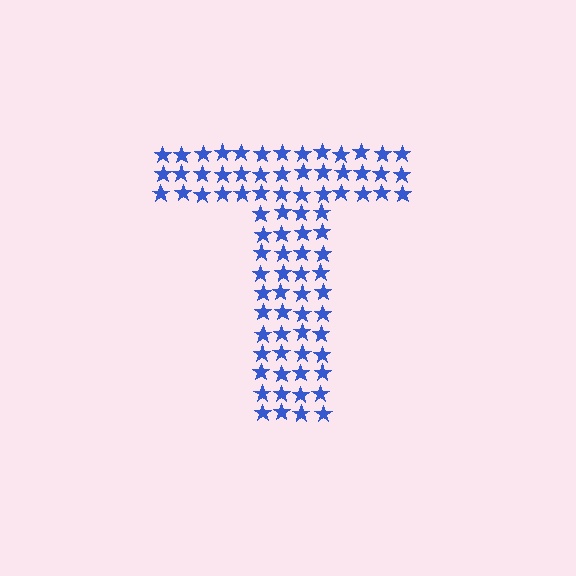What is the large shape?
The large shape is the letter T.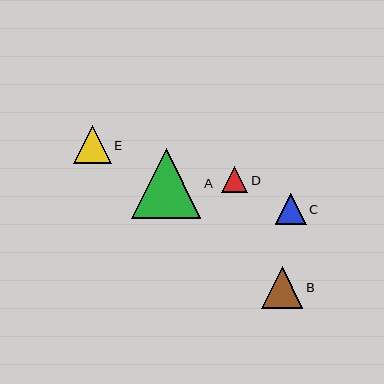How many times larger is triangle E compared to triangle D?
Triangle E is approximately 1.5 times the size of triangle D.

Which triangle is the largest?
Triangle A is the largest with a size of approximately 69 pixels.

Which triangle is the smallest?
Triangle D is the smallest with a size of approximately 26 pixels.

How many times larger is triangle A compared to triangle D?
Triangle A is approximately 2.6 times the size of triangle D.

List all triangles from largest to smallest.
From largest to smallest: A, B, E, C, D.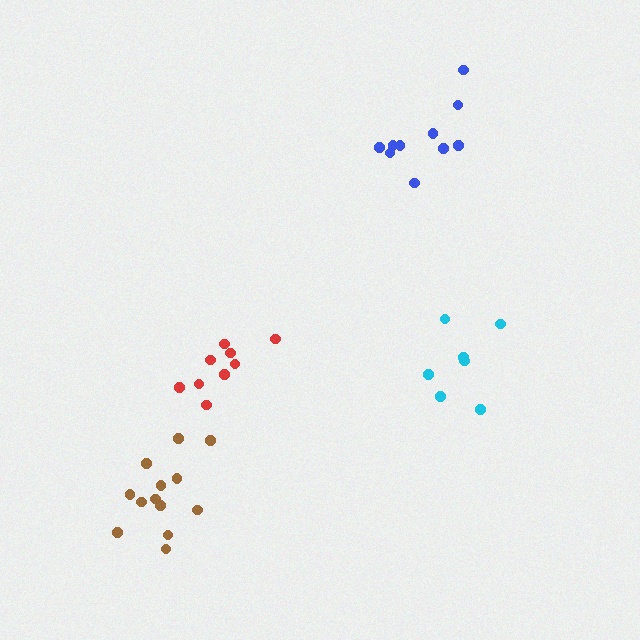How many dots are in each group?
Group 1: 9 dots, Group 2: 10 dots, Group 3: 13 dots, Group 4: 7 dots (39 total).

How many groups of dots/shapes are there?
There are 4 groups.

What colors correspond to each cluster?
The clusters are colored: red, blue, brown, cyan.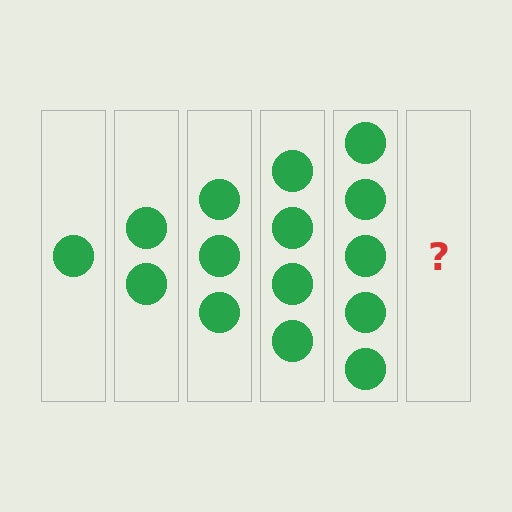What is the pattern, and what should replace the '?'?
The pattern is that each step adds one more circle. The '?' should be 6 circles.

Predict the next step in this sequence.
The next step is 6 circles.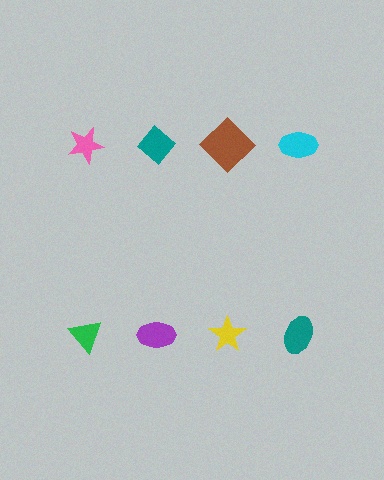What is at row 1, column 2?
A teal diamond.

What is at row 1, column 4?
A cyan ellipse.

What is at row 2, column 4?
A teal ellipse.